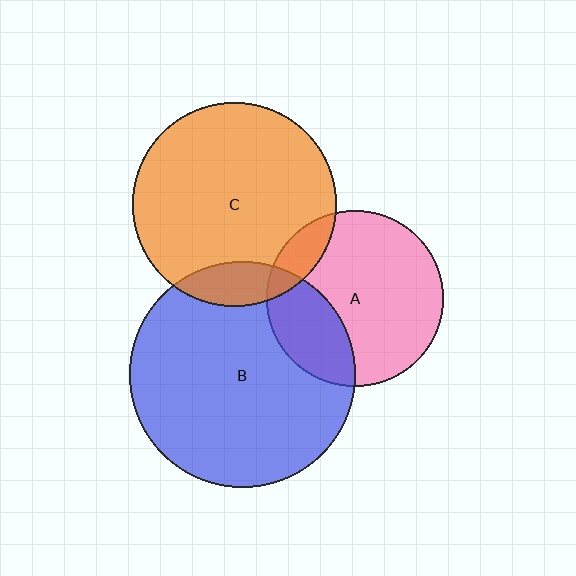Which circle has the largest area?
Circle B (blue).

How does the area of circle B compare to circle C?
Approximately 1.2 times.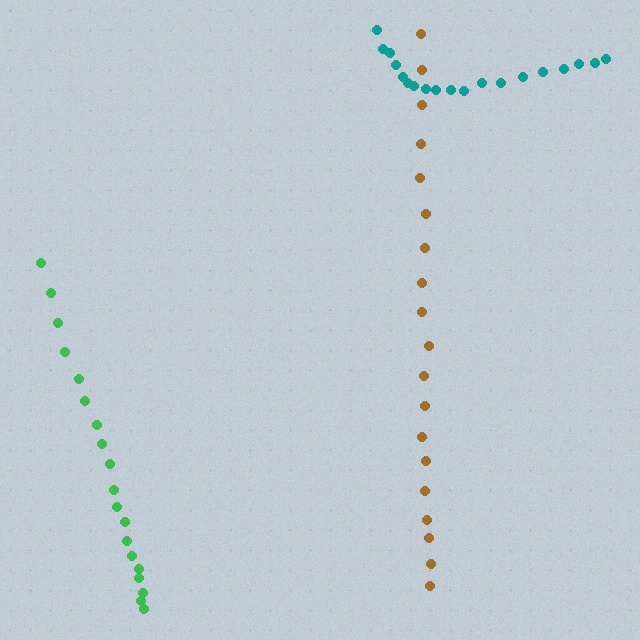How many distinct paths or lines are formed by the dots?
There are 3 distinct paths.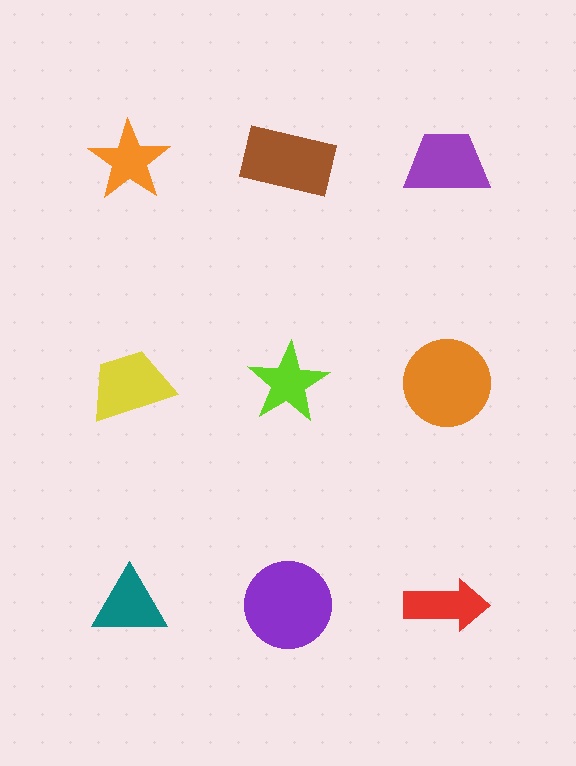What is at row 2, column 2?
A lime star.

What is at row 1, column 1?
An orange star.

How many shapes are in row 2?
3 shapes.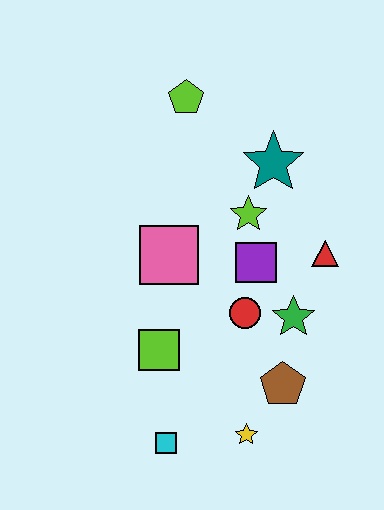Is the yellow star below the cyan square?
No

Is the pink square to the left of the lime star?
Yes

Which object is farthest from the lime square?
The lime pentagon is farthest from the lime square.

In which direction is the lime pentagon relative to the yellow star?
The lime pentagon is above the yellow star.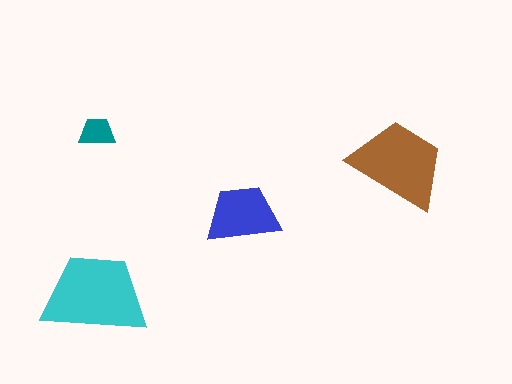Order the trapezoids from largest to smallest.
the cyan one, the brown one, the blue one, the teal one.